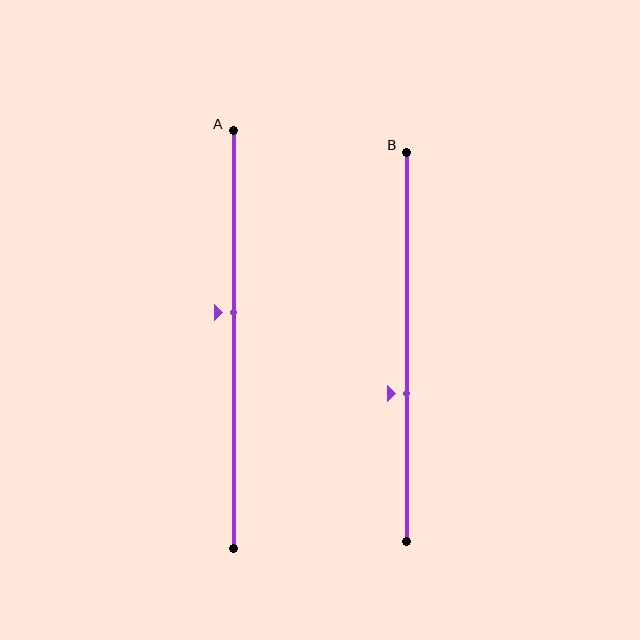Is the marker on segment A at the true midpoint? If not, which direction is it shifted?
No, the marker on segment A is shifted upward by about 7% of the segment length.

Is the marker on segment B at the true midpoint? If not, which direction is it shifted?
No, the marker on segment B is shifted downward by about 12% of the segment length.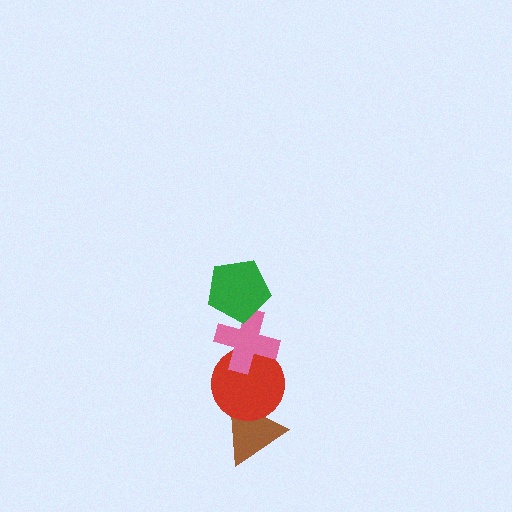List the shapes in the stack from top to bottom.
From top to bottom: the green pentagon, the pink cross, the red circle, the brown triangle.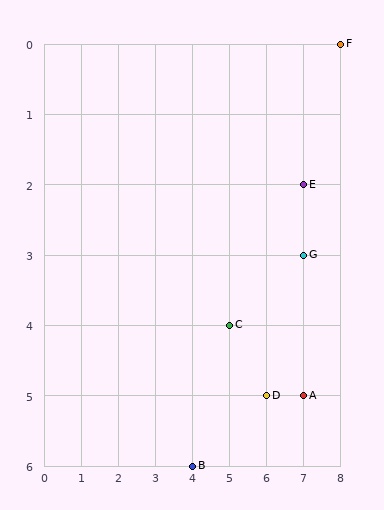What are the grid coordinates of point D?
Point D is at grid coordinates (6, 5).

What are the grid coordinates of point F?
Point F is at grid coordinates (8, 0).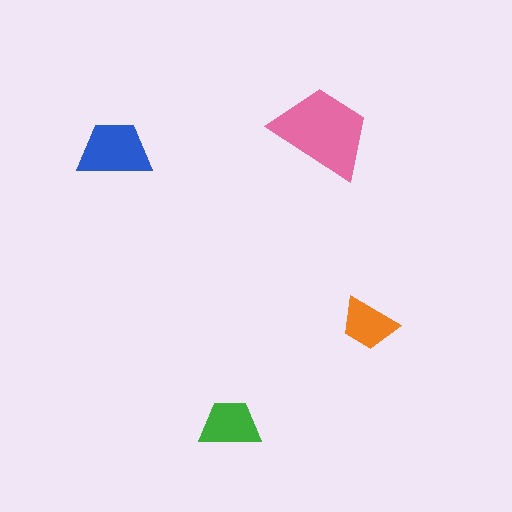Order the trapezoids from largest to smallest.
the pink one, the blue one, the green one, the orange one.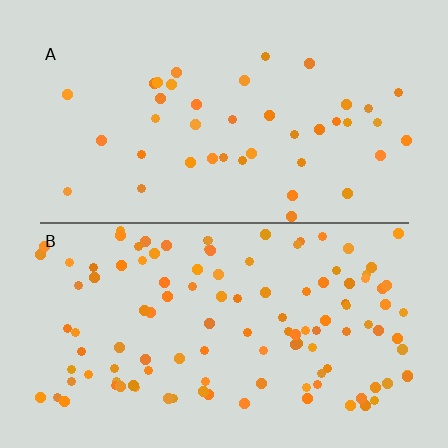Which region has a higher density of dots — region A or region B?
B (the bottom).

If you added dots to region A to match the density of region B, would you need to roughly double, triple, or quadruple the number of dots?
Approximately triple.